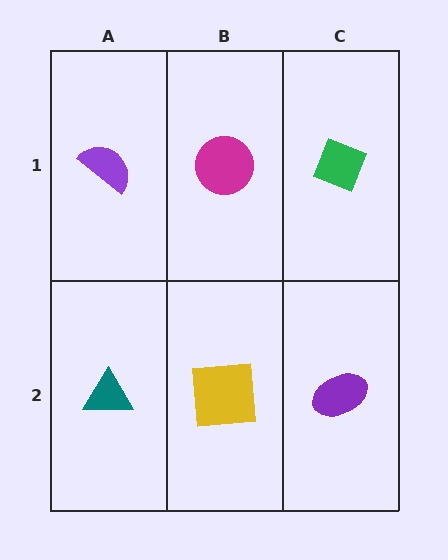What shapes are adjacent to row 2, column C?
A green diamond (row 1, column C), a yellow square (row 2, column B).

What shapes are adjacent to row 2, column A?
A purple semicircle (row 1, column A), a yellow square (row 2, column B).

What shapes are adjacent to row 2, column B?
A magenta circle (row 1, column B), a teal triangle (row 2, column A), a purple ellipse (row 2, column C).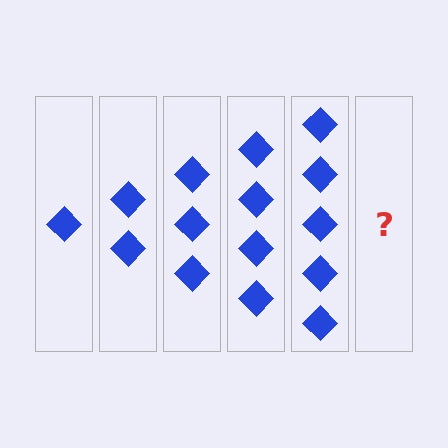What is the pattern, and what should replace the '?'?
The pattern is that each step adds one more diamond. The '?' should be 6 diamonds.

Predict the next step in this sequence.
The next step is 6 diamonds.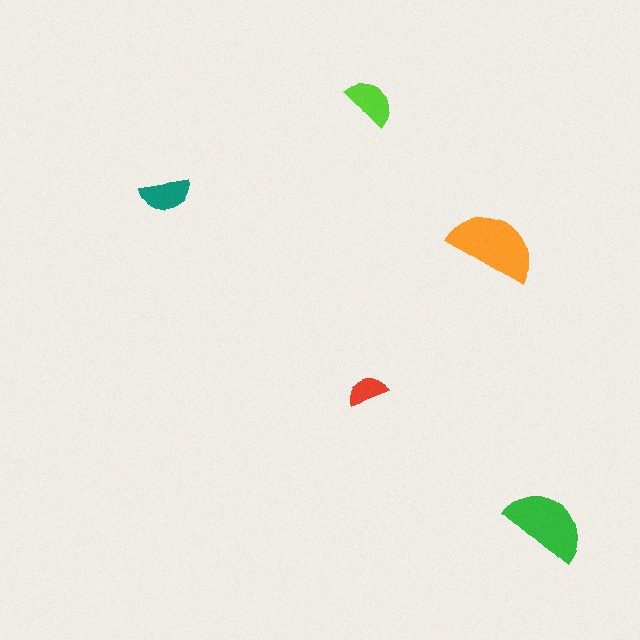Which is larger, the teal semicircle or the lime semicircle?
The lime one.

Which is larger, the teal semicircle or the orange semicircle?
The orange one.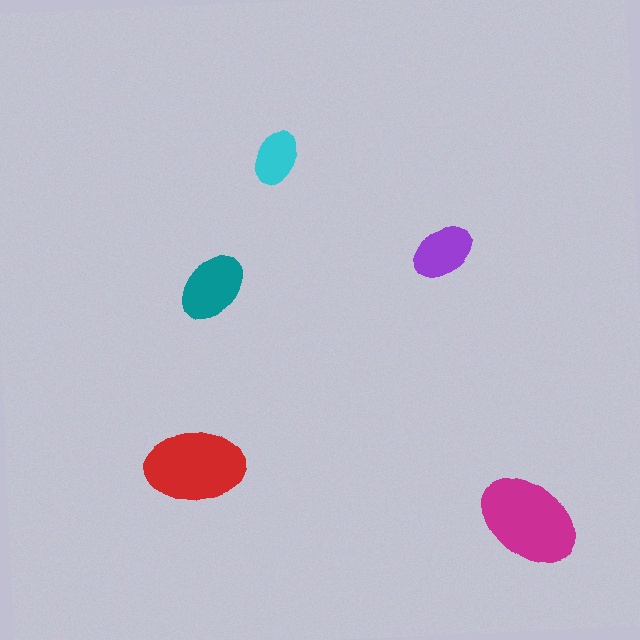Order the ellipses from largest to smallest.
the magenta one, the red one, the teal one, the purple one, the cyan one.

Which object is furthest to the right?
The magenta ellipse is rightmost.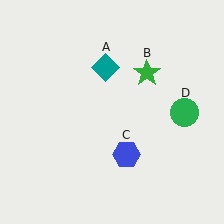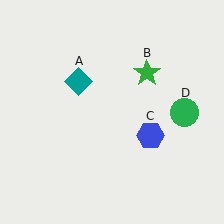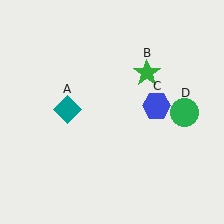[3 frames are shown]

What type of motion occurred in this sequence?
The teal diamond (object A), blue hexagon (object C) rotated counterclockwise around the center of the scene.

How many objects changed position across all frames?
2 objects changed position: teal diamond (object A), blue hexagon (object C).